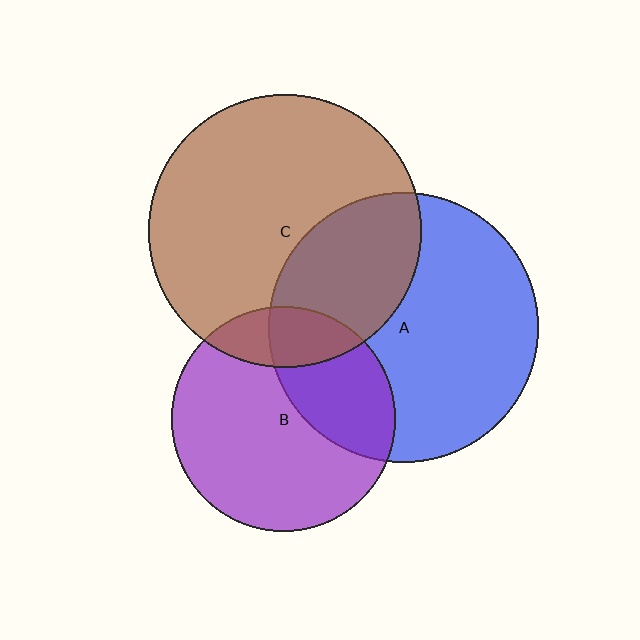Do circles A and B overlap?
Yes.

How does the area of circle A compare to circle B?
Approximately 1.4 times.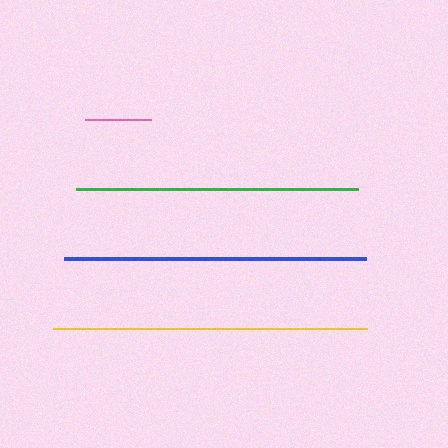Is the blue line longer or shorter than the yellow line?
The yellow line is longer than the blue line.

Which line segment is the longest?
The yellow line is the longest at approximately 315 pixels.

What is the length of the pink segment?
The pink segment is approximately 67 pixels long.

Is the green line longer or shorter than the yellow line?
The yellow line is longer than the green line.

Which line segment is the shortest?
The pink line is the shortest at approximately 67 pixels.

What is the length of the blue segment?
The blue segment is approximately 302 pixels long.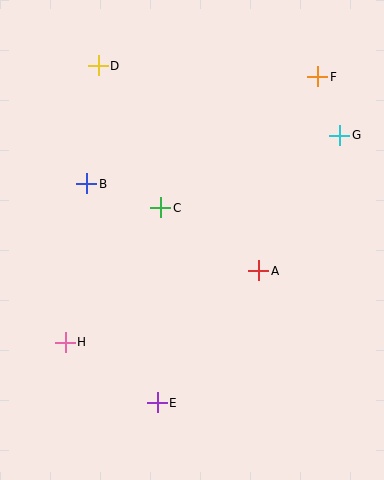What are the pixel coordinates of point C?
Point C is at (161, 208).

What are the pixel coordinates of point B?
Point B is at (87, 184).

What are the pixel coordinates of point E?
Point E is at (157, 403).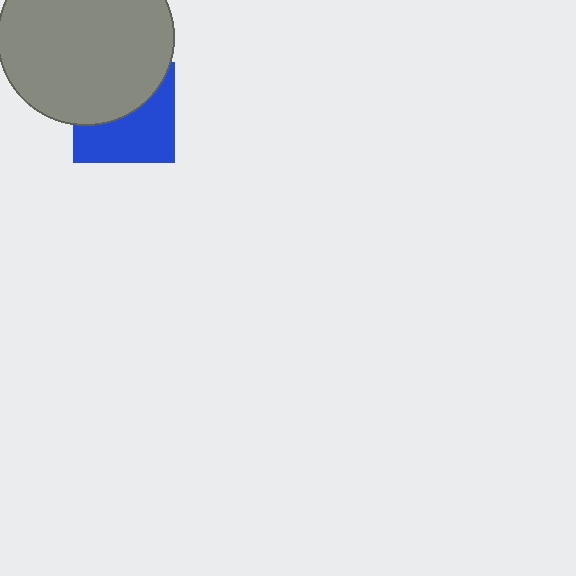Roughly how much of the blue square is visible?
About half of it is visible (roughly 53%).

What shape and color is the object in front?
The object in front is a gray circle.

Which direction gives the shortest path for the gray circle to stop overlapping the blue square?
Moving up gives the shortest separation.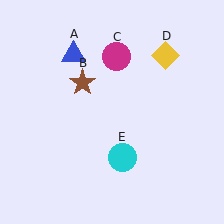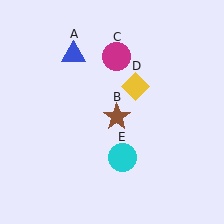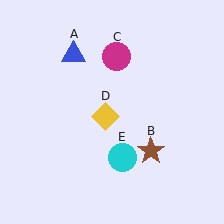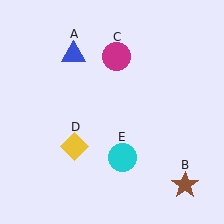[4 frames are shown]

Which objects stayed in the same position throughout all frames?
Blue triangle (object A) and magenta circle (object C) and cyan circle (object E) remained stationary.